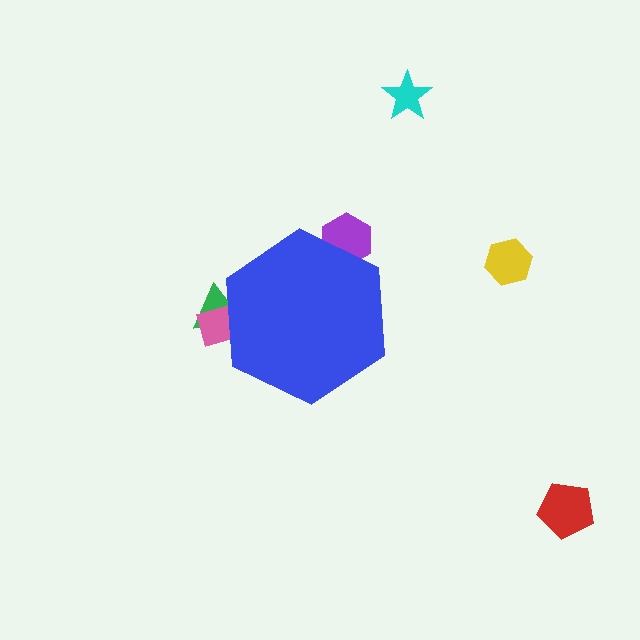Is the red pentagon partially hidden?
No, the red pentagon is fully visible.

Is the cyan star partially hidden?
No, the cyan star is fully visible.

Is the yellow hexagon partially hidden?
No, the yellow hexagon is fully visible.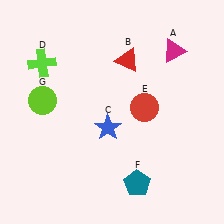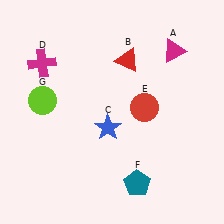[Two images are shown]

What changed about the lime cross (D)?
In Image 1, D is lime. In Image 2, it changed to magenta.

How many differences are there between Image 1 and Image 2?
There is 1 difference between the two images.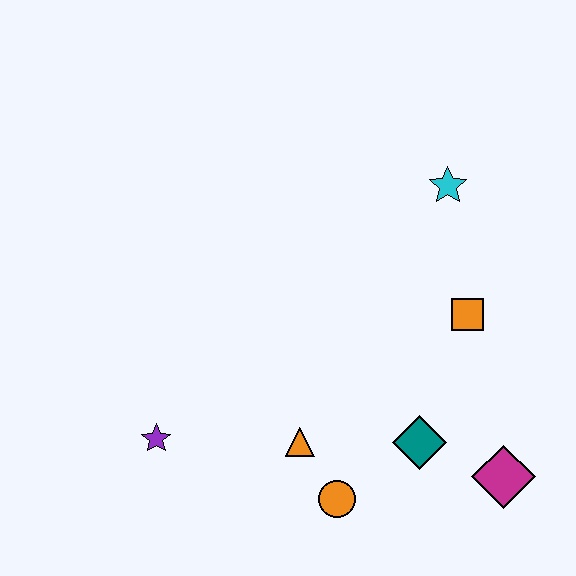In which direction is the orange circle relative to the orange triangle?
The orange circle is below the orange triangle.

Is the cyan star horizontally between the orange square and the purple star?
Yes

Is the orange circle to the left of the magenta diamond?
Yes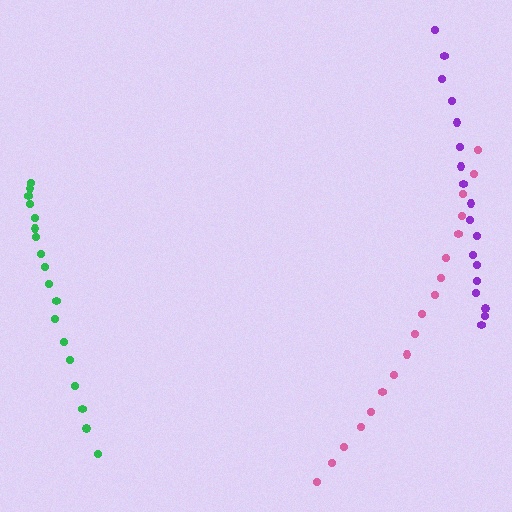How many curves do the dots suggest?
There are 3 distinct paths.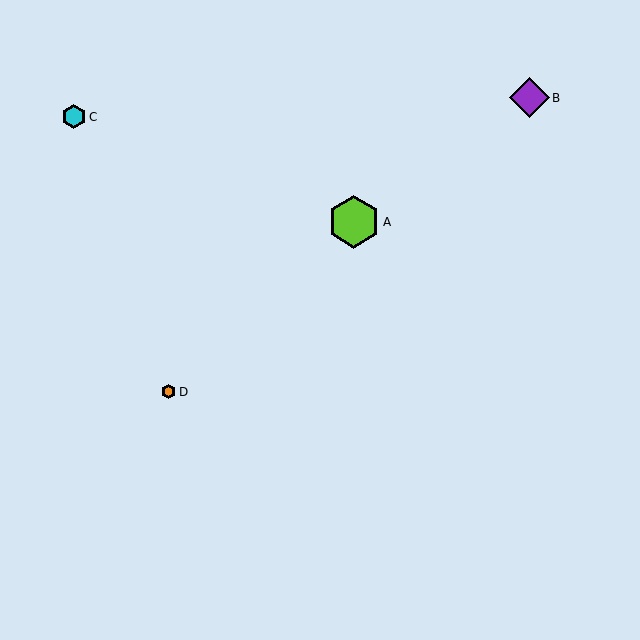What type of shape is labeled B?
Shape B is a purple diamond.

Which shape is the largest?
The lime hexagon (labeled A) is the largest.